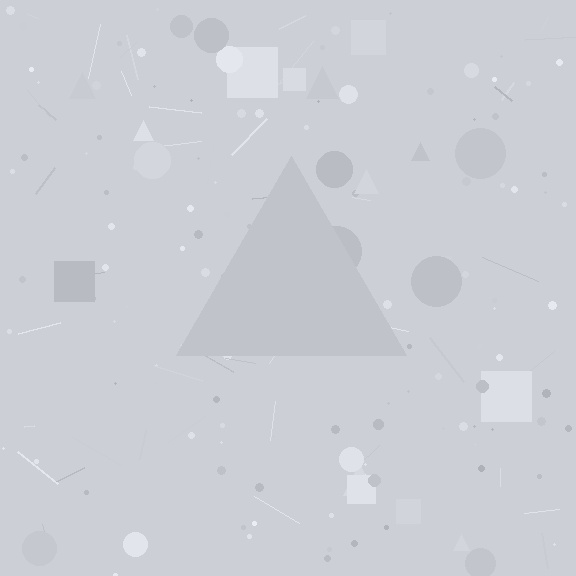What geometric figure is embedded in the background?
A triangle is embedded in the background.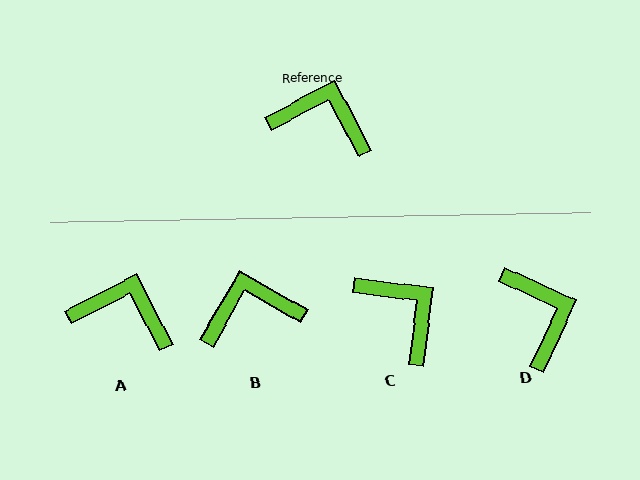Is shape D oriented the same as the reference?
No, it is off by about 53 degrees.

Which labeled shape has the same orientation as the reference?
A.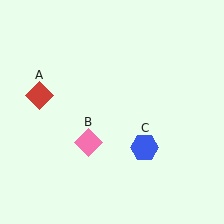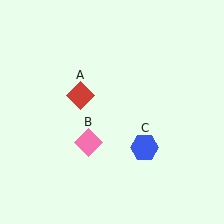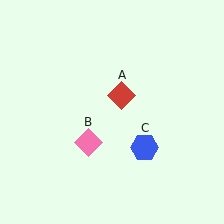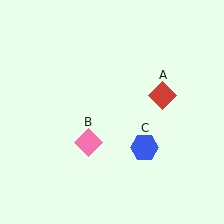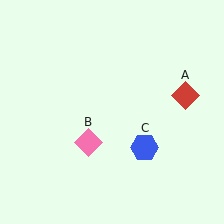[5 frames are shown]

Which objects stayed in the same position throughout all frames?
Pink diamond (object B) and blue hexagon (object C) remained stationary.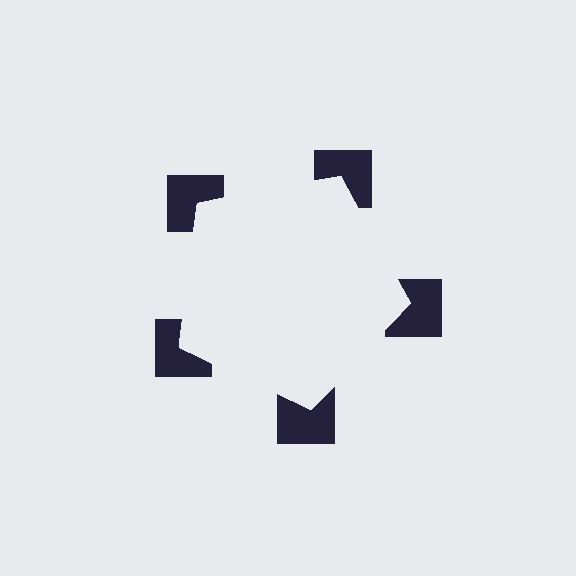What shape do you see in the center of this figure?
An illusory pentagon — its edges are inferred from the aligned wedge cuts in the notched squares, not physically drawn.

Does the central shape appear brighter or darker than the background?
It typically appears slightly brighter than the background, even though no actual brightness change is drawn.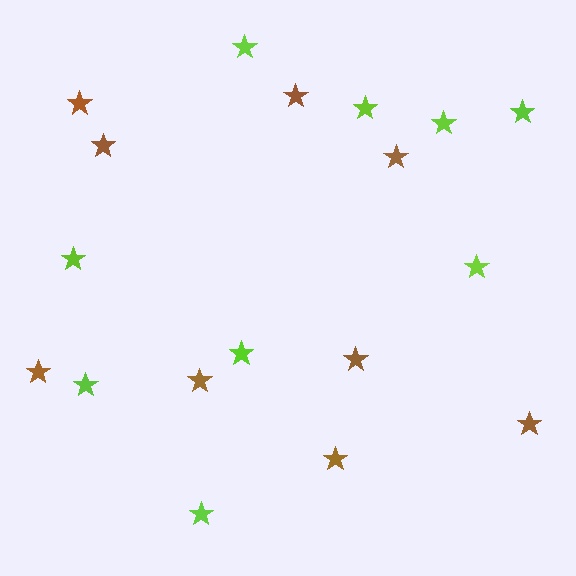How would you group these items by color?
There are 2 groups: one group of brown stars (9) and one group of lime stars (9).